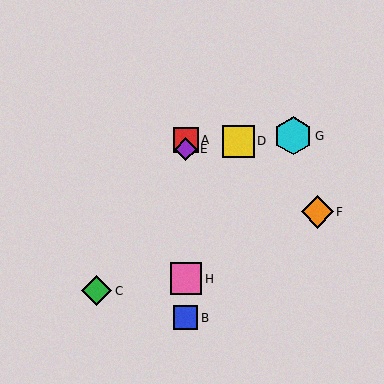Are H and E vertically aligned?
Yes, both are at x≈186.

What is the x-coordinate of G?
Object G is at x≈293.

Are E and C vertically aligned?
No, E is at x≈186 and C is at x≈97.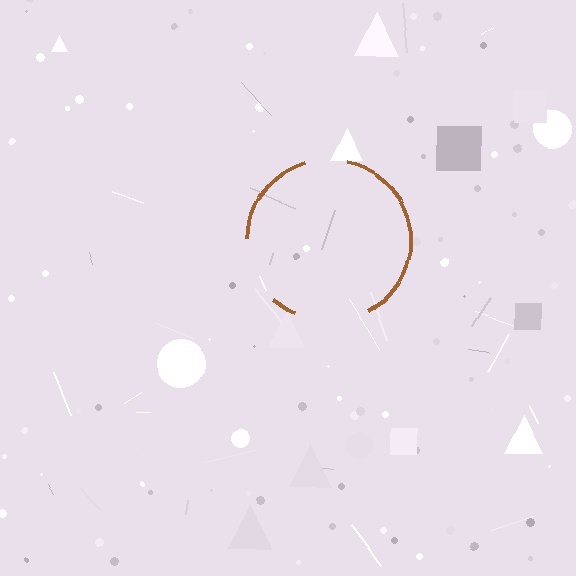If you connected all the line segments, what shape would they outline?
They would outline a circle.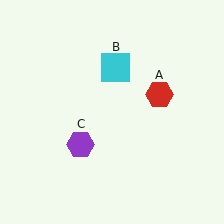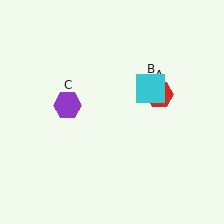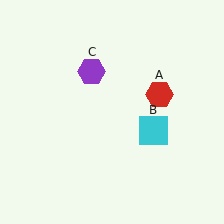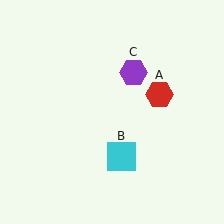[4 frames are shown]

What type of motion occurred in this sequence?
The cyan square (object B), purple hexagon (object C) rotated clockwise around the center of the scene.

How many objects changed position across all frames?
2 objects changed position: cyan square (object B), purple hexagon (object C).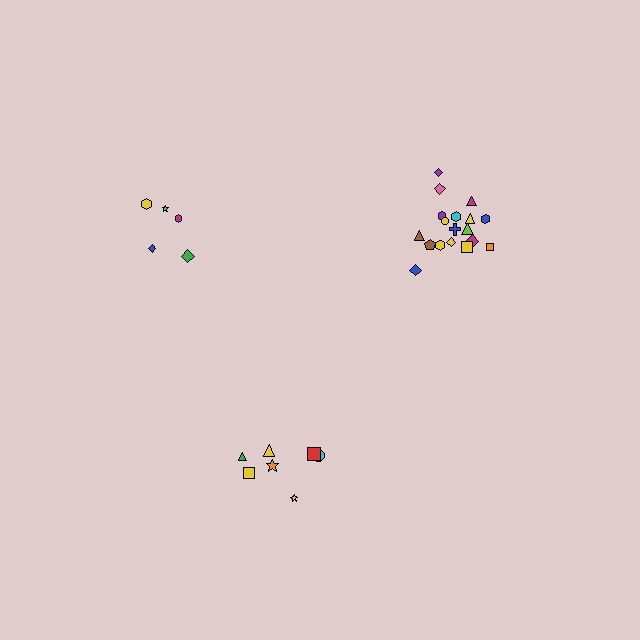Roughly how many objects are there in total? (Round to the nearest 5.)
Roughly 30 objects in total.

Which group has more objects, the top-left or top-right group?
The top-right group.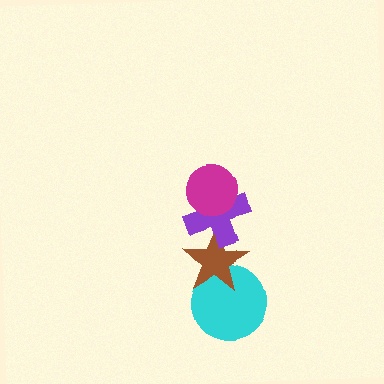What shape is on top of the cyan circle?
The brown star is on top of the cyan circle.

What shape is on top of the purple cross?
The magenta circle is on top of the purple cross.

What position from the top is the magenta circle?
The magenta circle is 1st from the top.